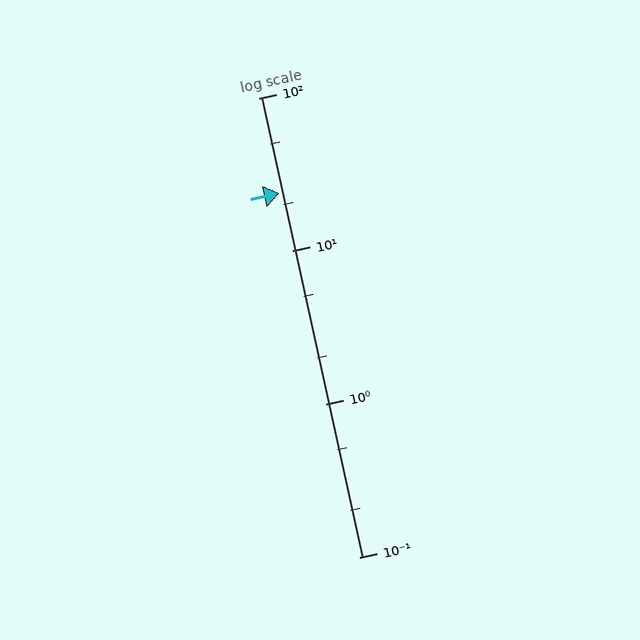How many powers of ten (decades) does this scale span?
The scale spans 3 decades, from 0.1 to 100.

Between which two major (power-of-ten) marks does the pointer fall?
The pointer is between 10 and 100.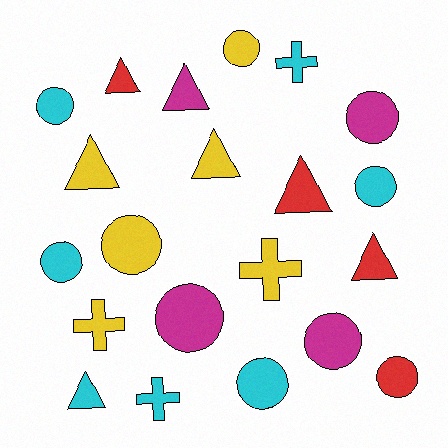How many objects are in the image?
There are 21 objects.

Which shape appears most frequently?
Circle, with 10 objects.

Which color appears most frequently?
Cyan, with 7 objects.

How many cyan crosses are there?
There are 2 cyan crosses.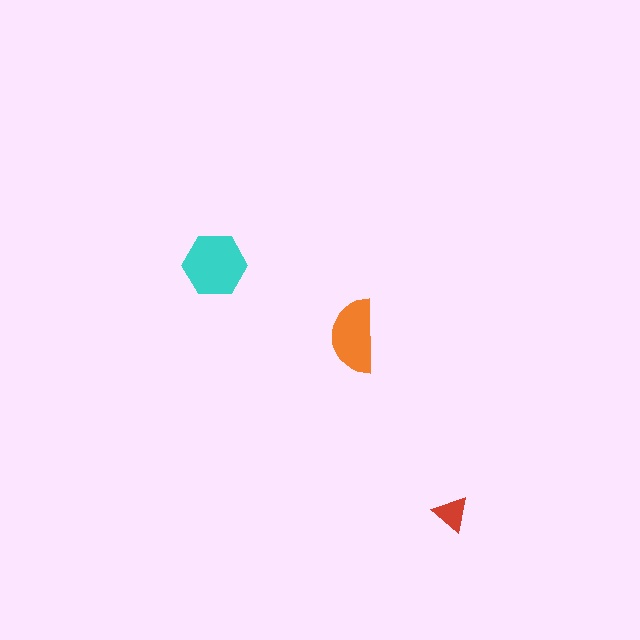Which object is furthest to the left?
The cyan hexagon is leftmost.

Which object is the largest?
The cyan hexagon.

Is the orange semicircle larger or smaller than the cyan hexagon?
Smaller.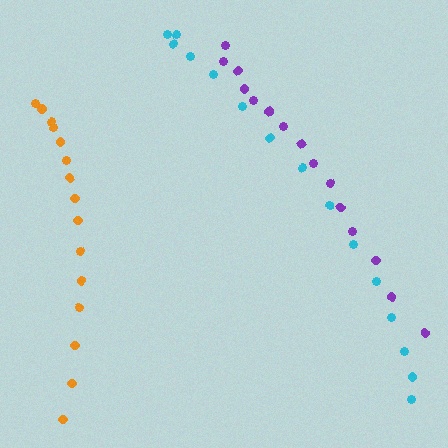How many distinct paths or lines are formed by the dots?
There are 3 distinct paths.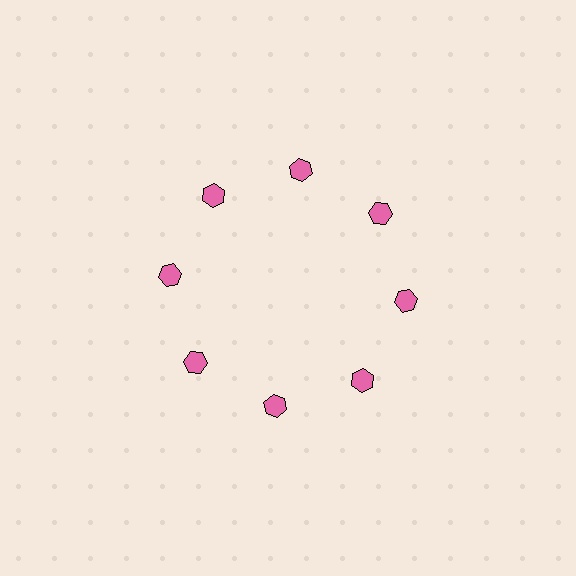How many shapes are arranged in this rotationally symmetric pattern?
There are 8 shapes, arranged in 8 groups of 1.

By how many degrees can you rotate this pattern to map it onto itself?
The pattern maps onto itself every 45 degrees of rotation.